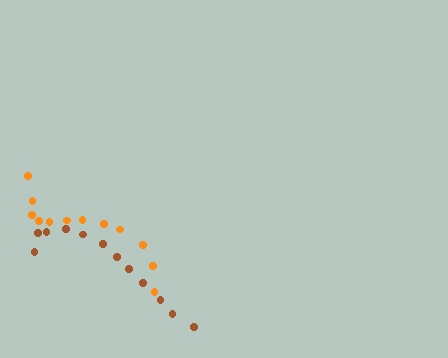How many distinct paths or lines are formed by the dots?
There are 2 distinct paths.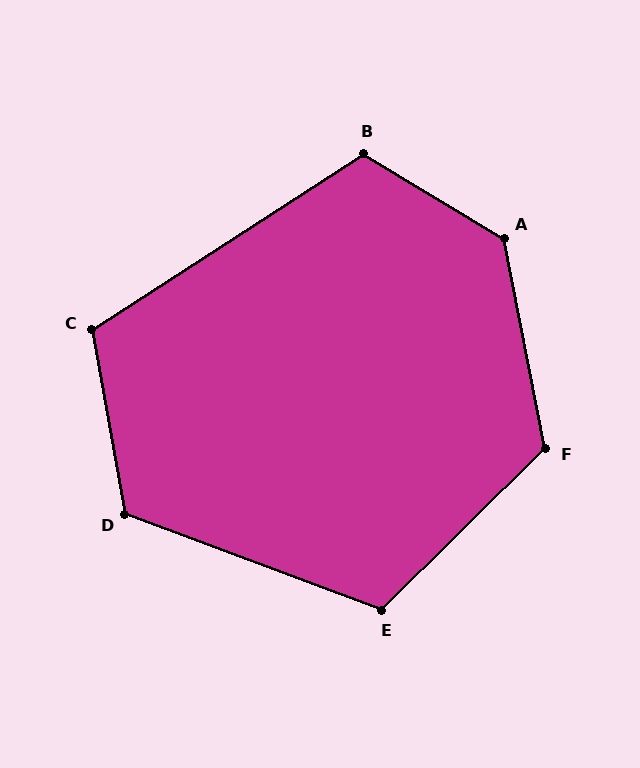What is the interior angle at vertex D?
Approximately 121 degrees (obtuse).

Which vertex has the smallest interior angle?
C, at approximately 113 degrees.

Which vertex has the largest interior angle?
A, at approximately 132 degrees.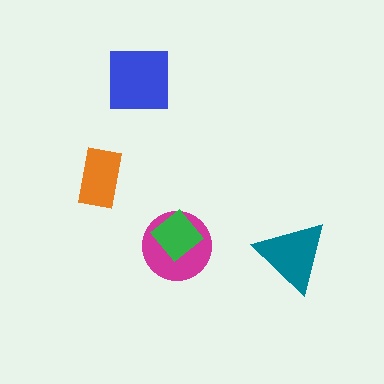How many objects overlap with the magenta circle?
1 object overlaps with the magenta circle.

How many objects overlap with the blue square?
0 objects overlap with the blue square.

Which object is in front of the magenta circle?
The green diamond is in front of the magenta circle.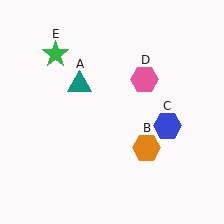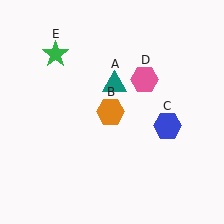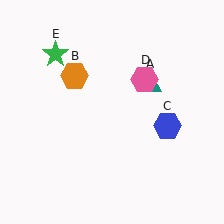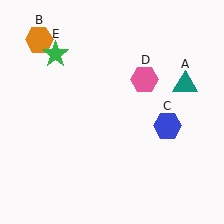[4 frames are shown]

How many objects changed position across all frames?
2 objects changed position: teal triangle (object A), orange hexagon (object B).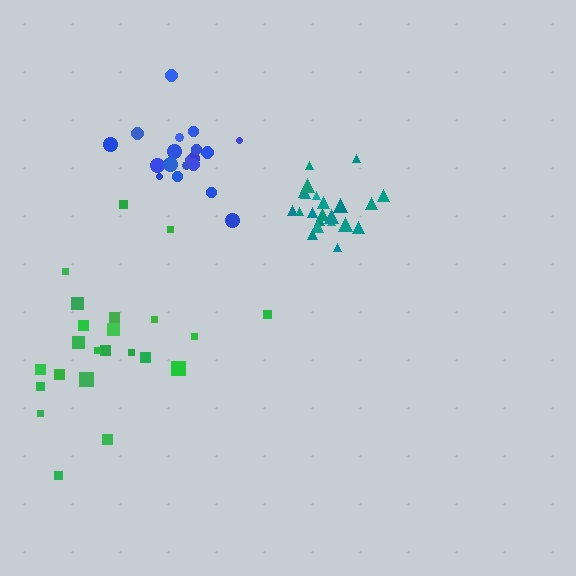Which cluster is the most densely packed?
Teal.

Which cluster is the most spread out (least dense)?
Green.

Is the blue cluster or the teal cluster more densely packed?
Teal.